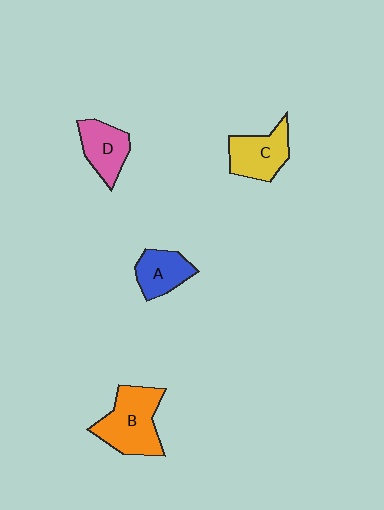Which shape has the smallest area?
Shape A (blue).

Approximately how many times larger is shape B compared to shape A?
Approximately 1.6 times.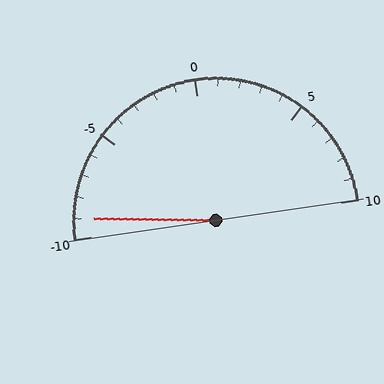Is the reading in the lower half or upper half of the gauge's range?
The reading is in the lower half of the range (-10 to 10).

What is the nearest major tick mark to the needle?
The nearest major tick mark is -10.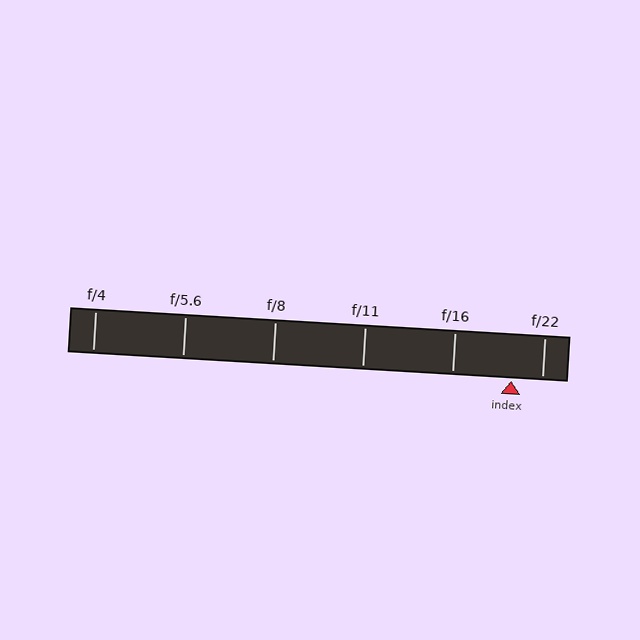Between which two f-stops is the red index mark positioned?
The index mark is between f/16 and f/22.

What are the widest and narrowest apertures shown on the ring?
The widest aperture shown is f/4 and the narrowest is f/22.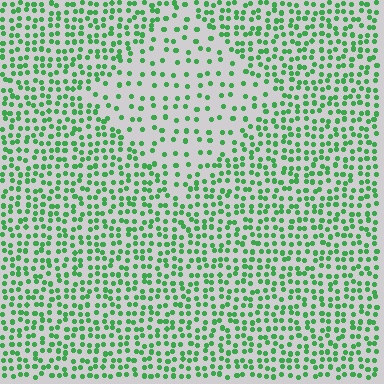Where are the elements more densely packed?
The elements are more densely packed outside the diamond boundary.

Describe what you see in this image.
The image contains small green elements arranged at two different densities. A diamond-shaped region is visible where the elements are less densely packed than the surrounding area.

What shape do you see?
I see a diamond.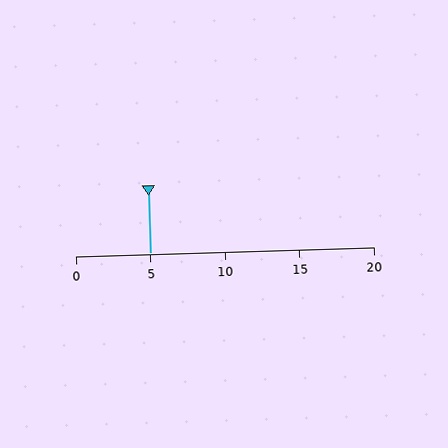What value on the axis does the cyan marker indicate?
The marker indicates approximately 5.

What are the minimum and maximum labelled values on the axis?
The axis runs from 0 to 20.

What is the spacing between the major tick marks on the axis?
The major ticks are spaced 5 apart.